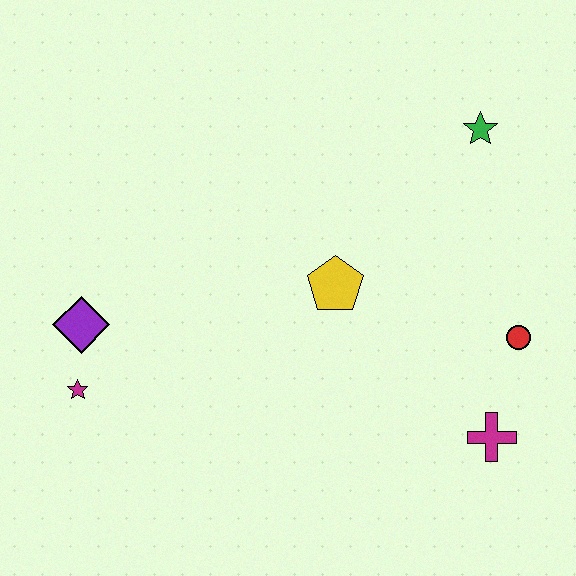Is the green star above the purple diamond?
Yes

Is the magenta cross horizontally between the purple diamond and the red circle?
Yes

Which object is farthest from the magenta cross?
The purple diamond is farthest from the magenta cross.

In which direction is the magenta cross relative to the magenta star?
The magenta cross is to the right of the magenta star.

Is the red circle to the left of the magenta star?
No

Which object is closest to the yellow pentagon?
The red circle is closest to the yellow pentagon.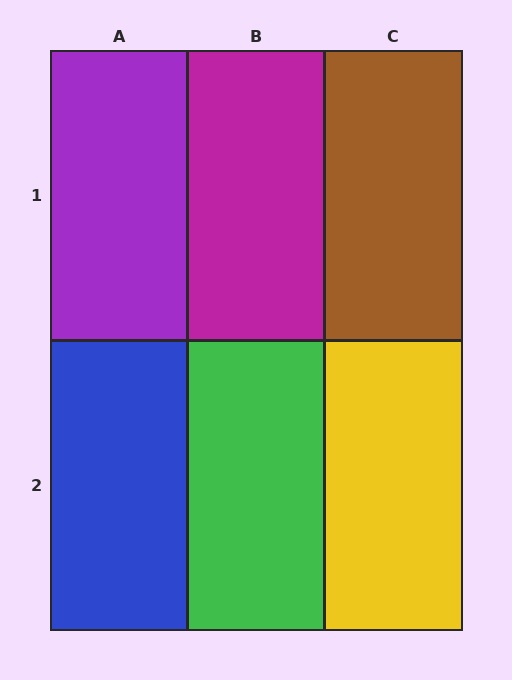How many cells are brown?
1 cell is brown.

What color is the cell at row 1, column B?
Magenta.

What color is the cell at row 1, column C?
Brown.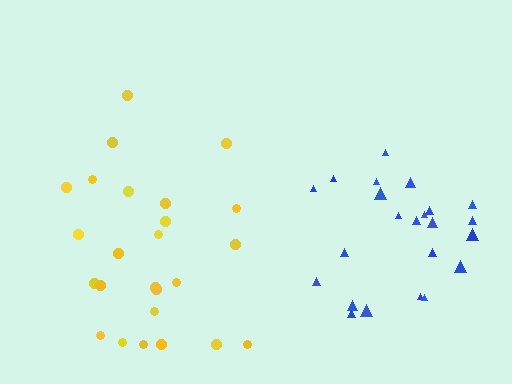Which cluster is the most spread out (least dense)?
Yellow.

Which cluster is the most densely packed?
Blue.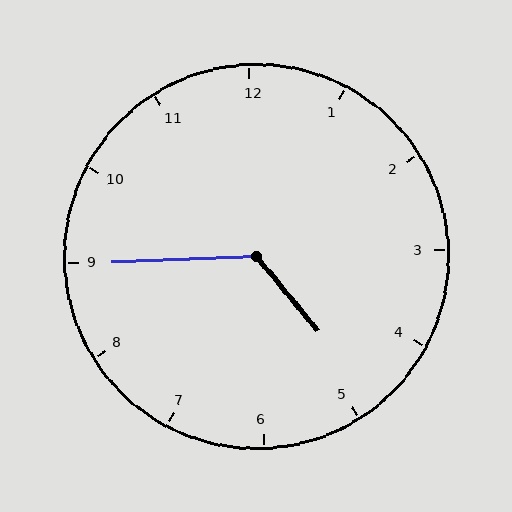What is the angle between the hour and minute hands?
Approximately 128 degrees.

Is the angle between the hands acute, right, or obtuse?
It is obtuse.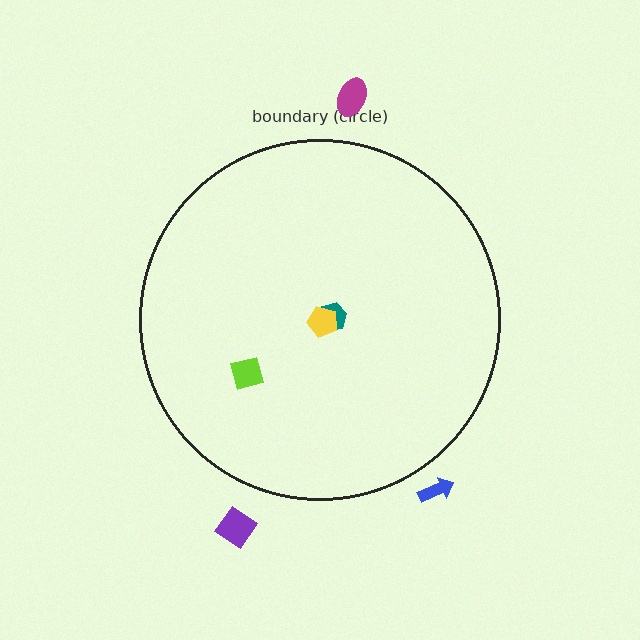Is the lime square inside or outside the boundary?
Inside.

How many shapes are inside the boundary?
3 inside, 3 outside.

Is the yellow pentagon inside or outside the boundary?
Inside.